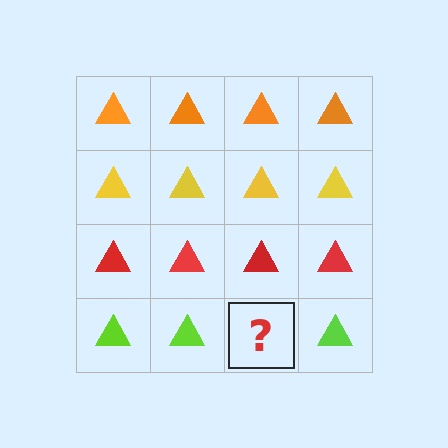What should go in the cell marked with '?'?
The missing cell should contain a lime triangle.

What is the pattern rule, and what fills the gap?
The rule is that each row has a consistent color. The gap should be filled with a lime triangle.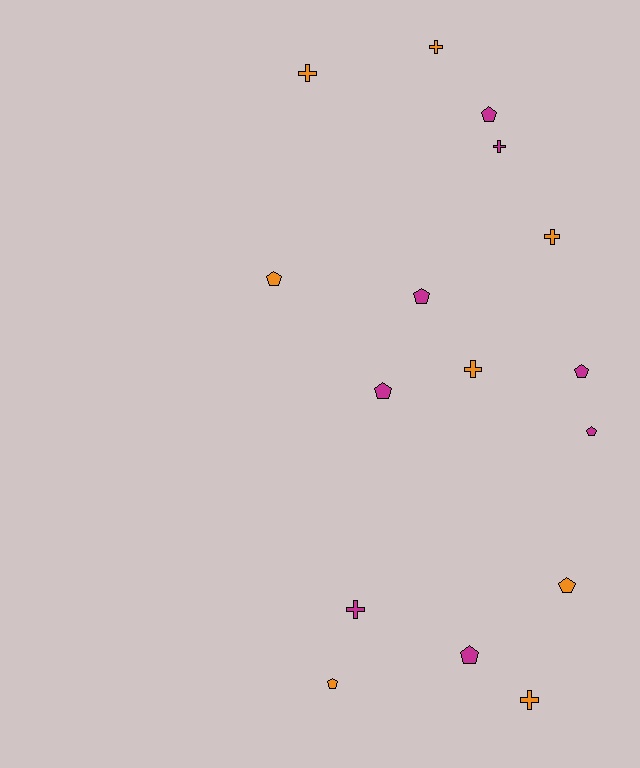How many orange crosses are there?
There are 5 orange crosses.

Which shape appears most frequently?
Pentagon, with 9 objects.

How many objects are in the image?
There are 16 objects.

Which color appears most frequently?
Orange, with 8 objects.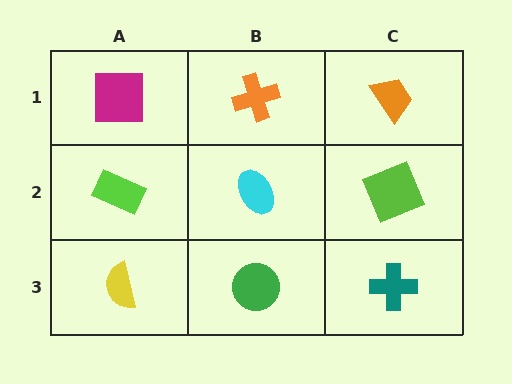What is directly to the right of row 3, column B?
A teal cross.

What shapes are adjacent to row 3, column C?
A lime square (row 2, column C), a green circle (row 3, column B).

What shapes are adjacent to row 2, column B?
An orange cross (row 1, column B), a green circle (row 3, column B), a lime rectangle (row 2, column A), a lime square (row 2, column C).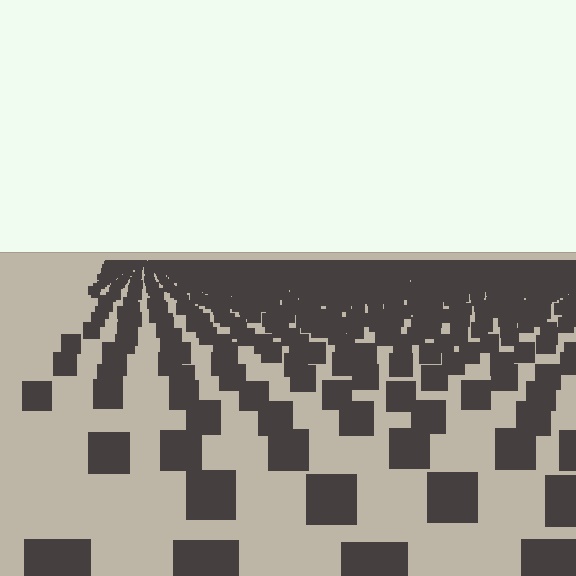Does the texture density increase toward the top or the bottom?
Density increases toward the top.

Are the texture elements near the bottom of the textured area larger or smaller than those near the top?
Larger. Near the bottom, elements are closer to the viewer and appear at a bigger on-screen size.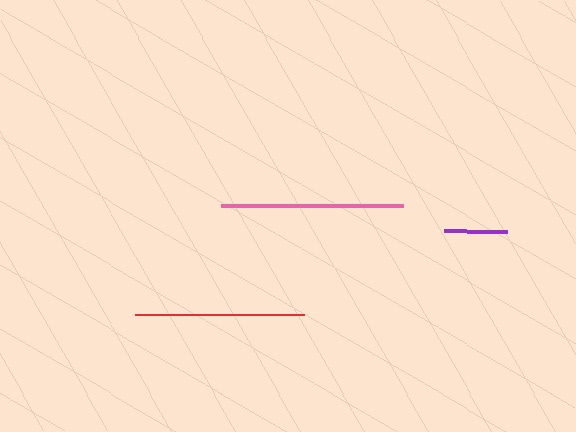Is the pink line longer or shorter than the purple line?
The pink line is longer than the purple line.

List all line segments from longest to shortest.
From longest to shortest: pink, red, purple.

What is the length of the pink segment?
The pink segment is approximately 182 pixels long.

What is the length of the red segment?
The red segment is approximately 169 pixels long.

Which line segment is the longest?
The pink line is the longest at approximately 182 pixels.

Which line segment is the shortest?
The purple line is the shortest at approximately 63 pixels.